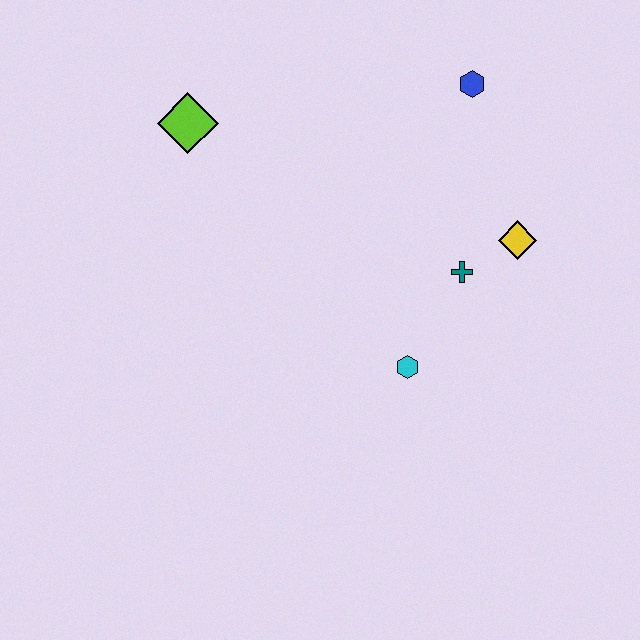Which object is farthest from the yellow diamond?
The lime diamond is farthest from the yellow diamond.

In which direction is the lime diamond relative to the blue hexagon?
The lime diamond is to the left of the blue hexagon.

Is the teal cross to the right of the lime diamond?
Yes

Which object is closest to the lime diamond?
The blue hexagon is closest to the lime diamond.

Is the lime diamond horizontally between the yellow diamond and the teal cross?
No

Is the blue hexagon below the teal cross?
No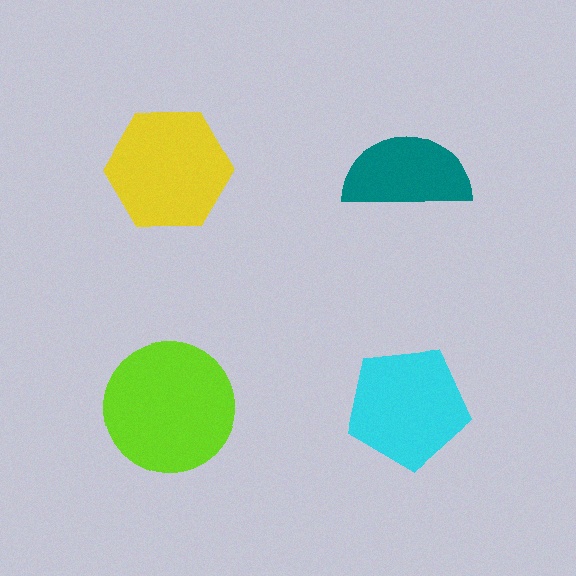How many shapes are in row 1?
2 shapes.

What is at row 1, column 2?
A teal semicircle.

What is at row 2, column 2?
A cyan pentagon.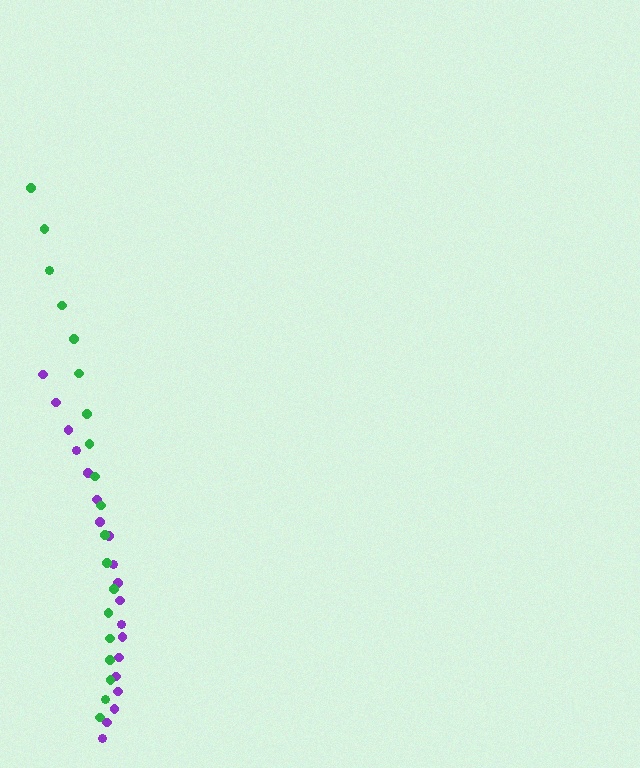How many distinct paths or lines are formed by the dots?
There are 2 distinct paths.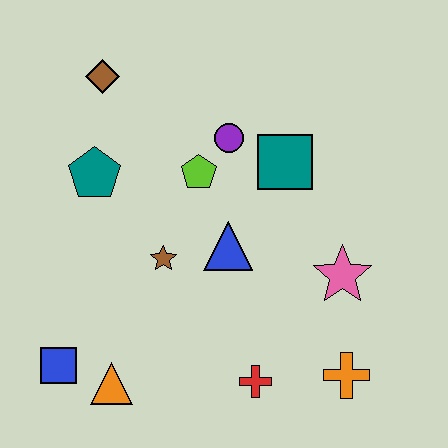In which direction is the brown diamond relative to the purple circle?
The brown diamond is to the left of the purple circle.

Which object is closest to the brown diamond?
The teal pentagon is closest to the brown diamond.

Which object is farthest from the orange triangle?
The brown diamond is farthest from the orange triangle.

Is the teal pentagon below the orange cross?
No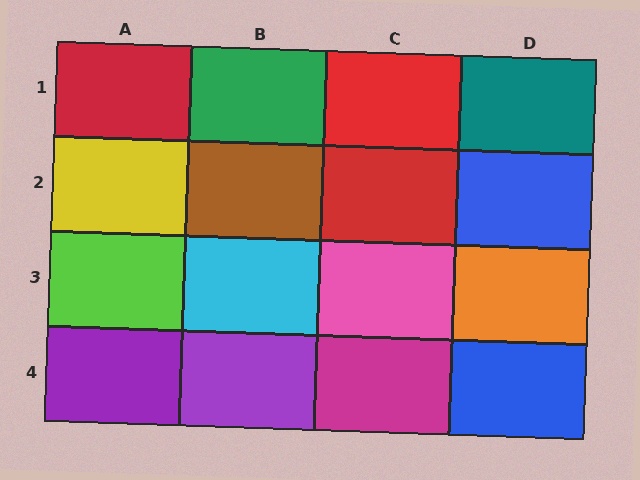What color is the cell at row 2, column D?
Blue.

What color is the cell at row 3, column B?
Cyan.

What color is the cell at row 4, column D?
Blue.